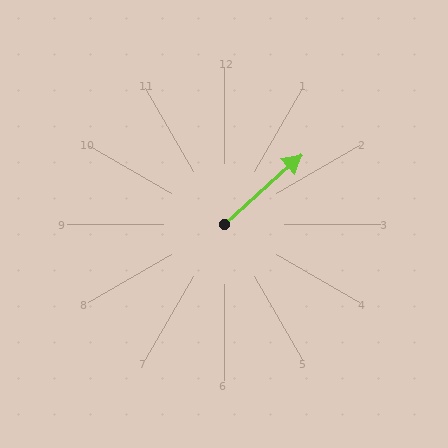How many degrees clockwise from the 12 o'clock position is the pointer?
Approximately 48 degrees.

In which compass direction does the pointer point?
Northeast.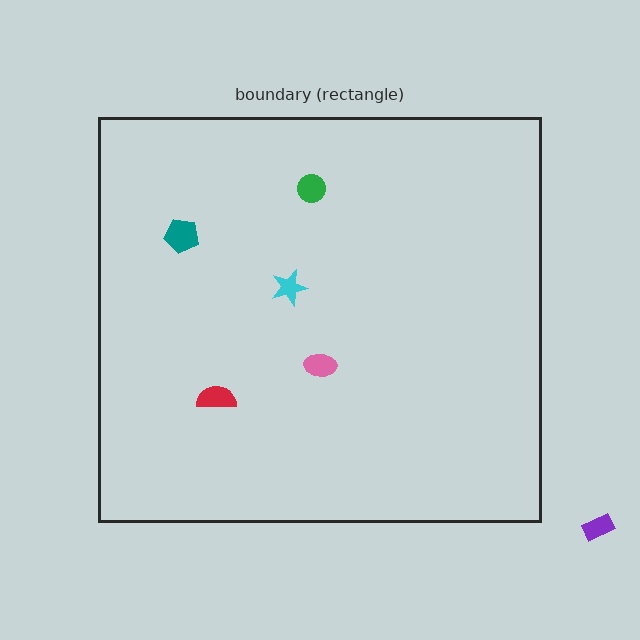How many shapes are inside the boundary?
5 inside, 1 outside.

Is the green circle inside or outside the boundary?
Inside.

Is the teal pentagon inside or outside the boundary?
Inside.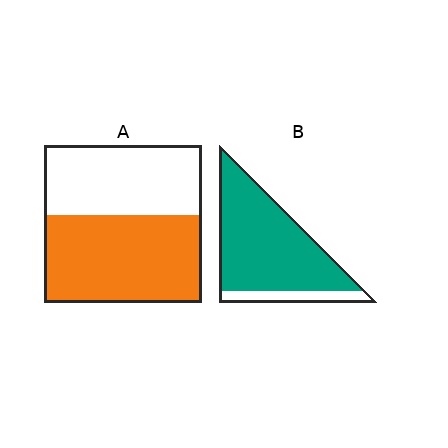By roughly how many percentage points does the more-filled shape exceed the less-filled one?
By roughly 30 percentage points (B over A).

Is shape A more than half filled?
Yes.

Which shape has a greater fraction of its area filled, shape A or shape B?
Shape B.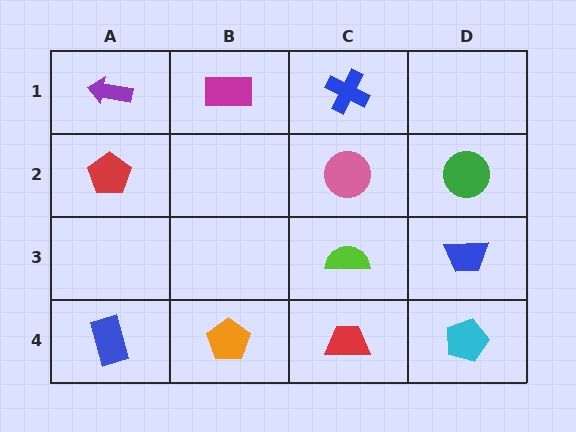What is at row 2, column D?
A green circle.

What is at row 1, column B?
A magenta rectangle.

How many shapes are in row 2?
3 shapes.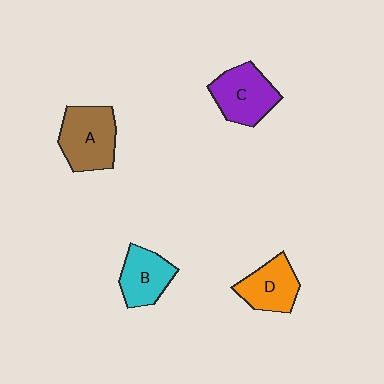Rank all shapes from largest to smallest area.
From largest to smallest: A (brown), C (purple), D (orange), B (cyan).